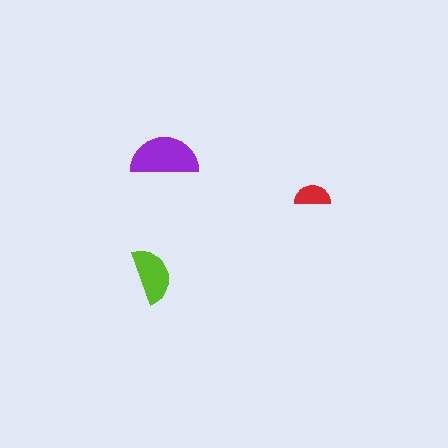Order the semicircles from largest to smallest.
the purple one, the lime one, the red one.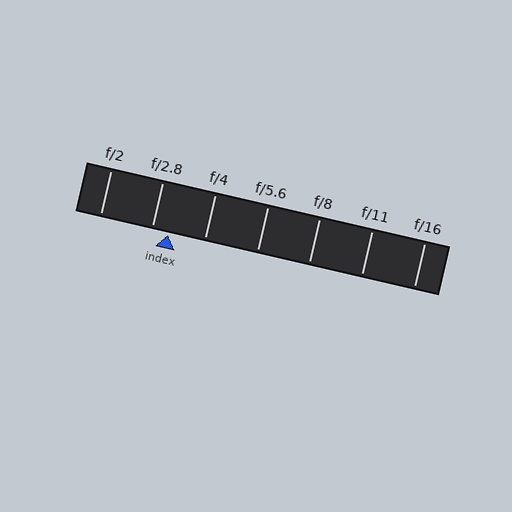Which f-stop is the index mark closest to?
The index mark is closest to f/2.8.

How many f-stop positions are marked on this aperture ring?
There are 7 f-stop positions marked.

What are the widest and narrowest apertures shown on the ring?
The widest aperture shown is f/2 and the narrowest is f/16.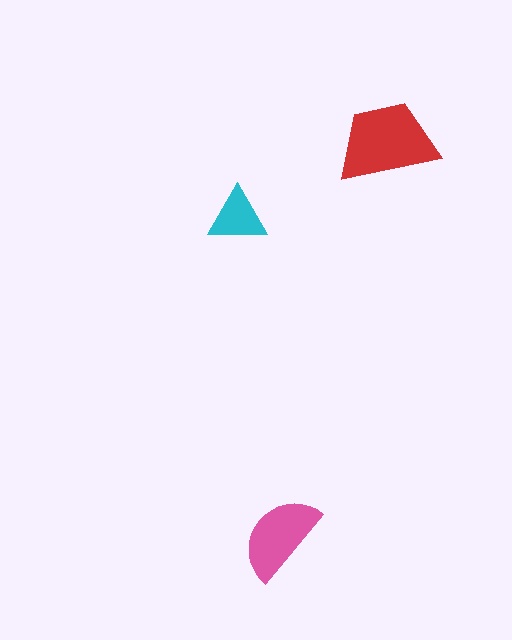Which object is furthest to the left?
The cyan triangle is leftmost.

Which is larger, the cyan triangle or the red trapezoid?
The red trapezoid.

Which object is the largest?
The red trapezoid.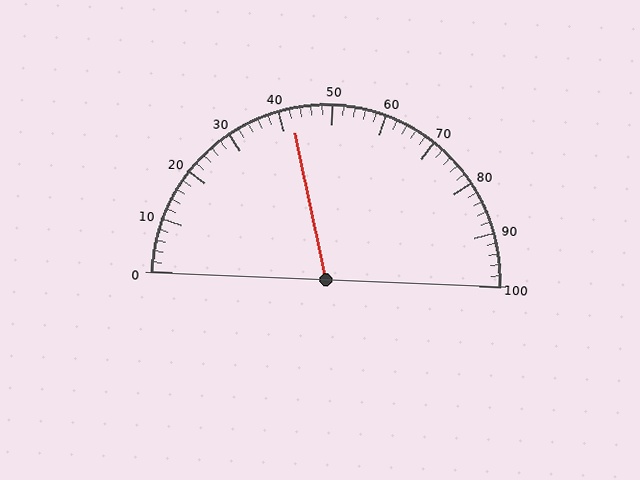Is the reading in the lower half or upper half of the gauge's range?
The reading is in the lower half of the range (0 to 100).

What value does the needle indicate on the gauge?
The needle indicates approximately 42.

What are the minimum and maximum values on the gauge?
The gauge ranges from 0 to 100.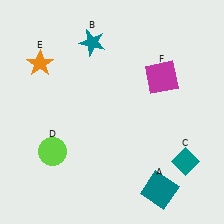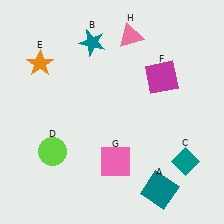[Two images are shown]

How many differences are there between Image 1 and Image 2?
There are 2 differences between the two images.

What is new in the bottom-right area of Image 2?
A pink square (G) was added in the bottom-right area of Image 2.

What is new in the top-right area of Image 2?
A pink triangle (H) was added in the top-right area of Image 2.